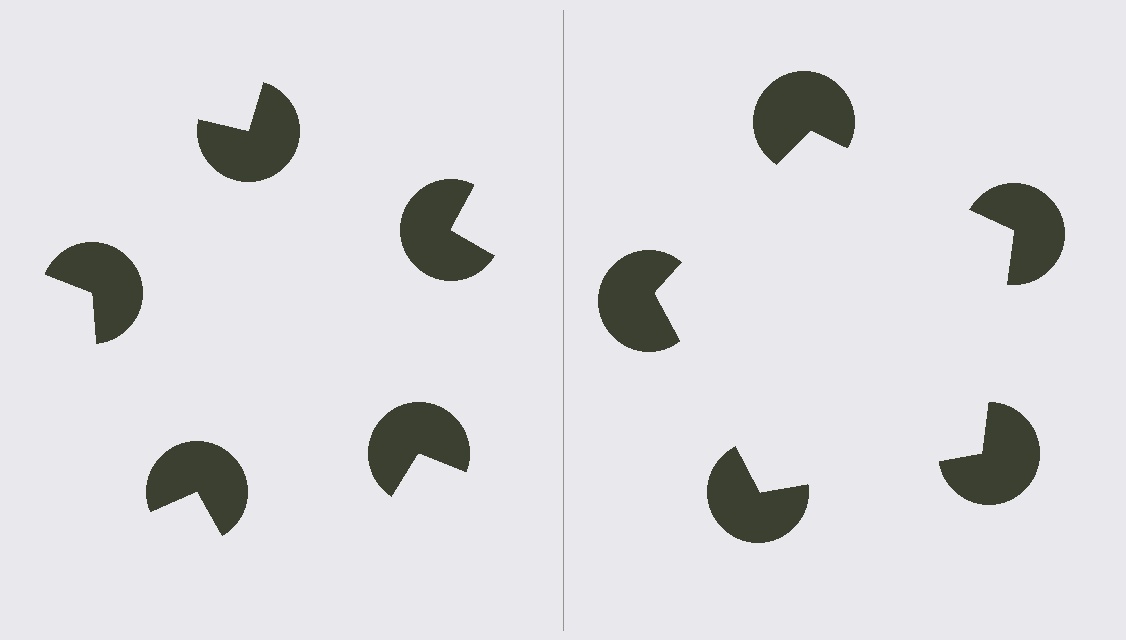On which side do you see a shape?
An illusory pentagon appears on the right side. On the left side the wedge cuts are rotated, so no coherent shape forms.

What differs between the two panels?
The pac-man discs are positioned identically on both sides; only the wedge orientations differ. On the right they align to a pentagon; on the left they are misaligned.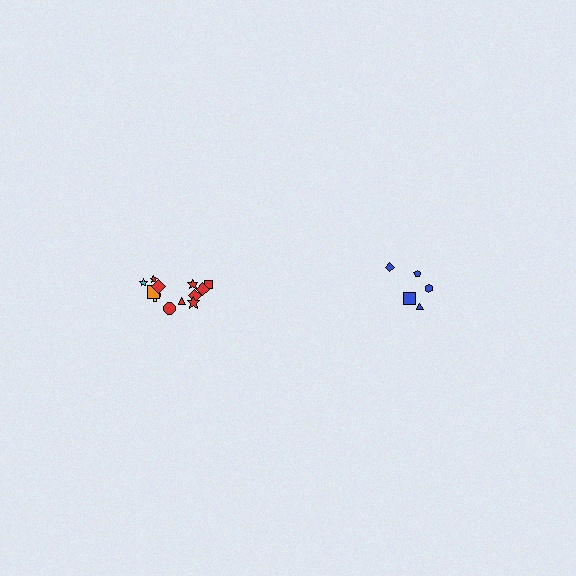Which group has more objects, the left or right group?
The left group.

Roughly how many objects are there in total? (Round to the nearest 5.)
Roughly 15 objects in total.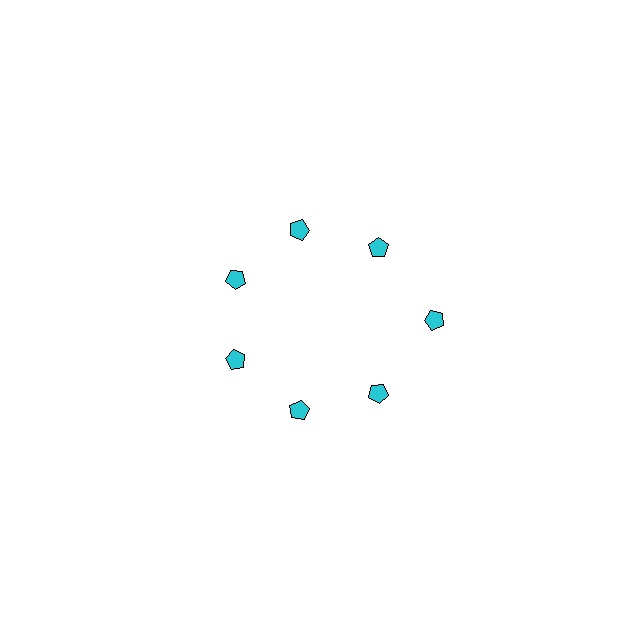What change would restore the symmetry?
The symmetry would be restored by moving it inward, back onto the ring so that all 7 pentagons sit at equal angles and equal distance from the center.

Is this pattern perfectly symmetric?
No. The 7 cyan pentagons are arranged in a ring, but one element near the 3 o'clock position is pushed outward from the center, breaking the 7-fold rotational symmetry.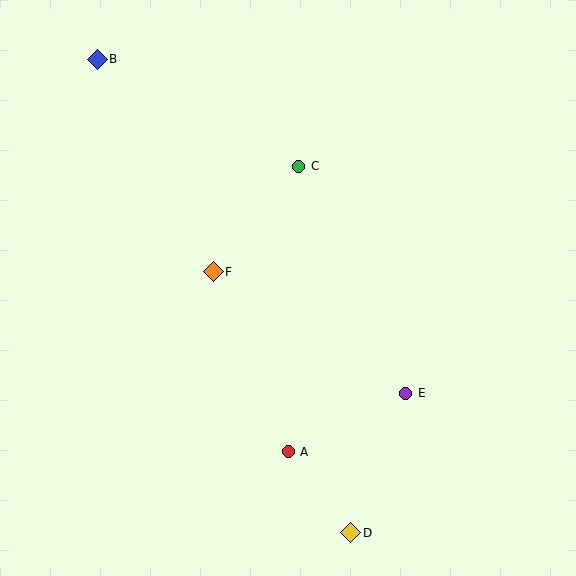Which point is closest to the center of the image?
Point F at (213, 272) is closest to the center.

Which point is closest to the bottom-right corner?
Point D is closest to the bottom-right corner.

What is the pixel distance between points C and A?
The distance between C and A is 286 pixels.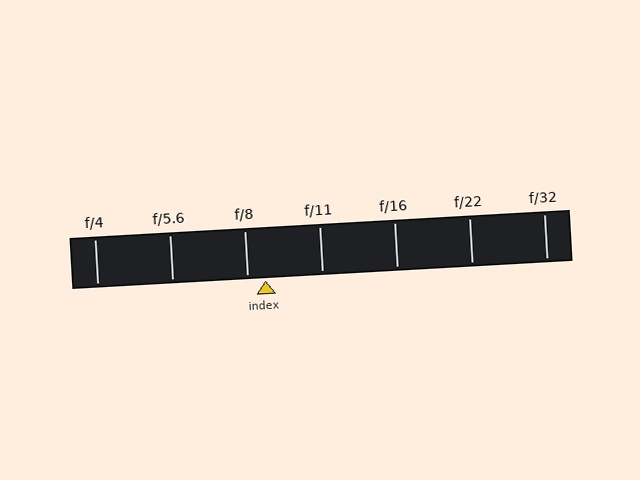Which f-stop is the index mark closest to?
The index mark is closest to f/8.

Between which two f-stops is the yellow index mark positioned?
The index mark is between f/8 and f/11.